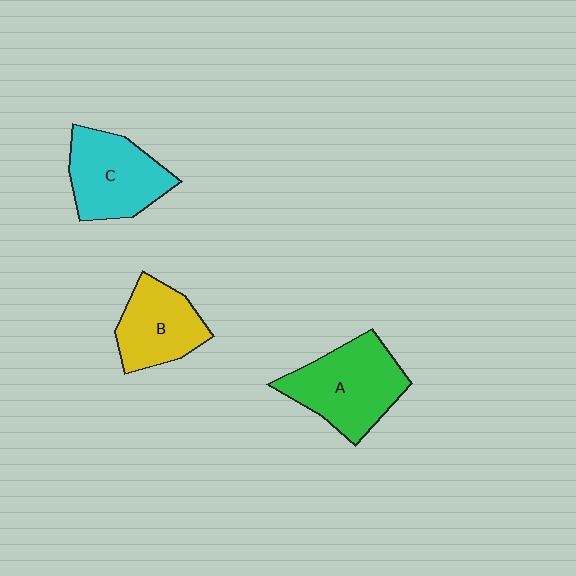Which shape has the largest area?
Shape A (green).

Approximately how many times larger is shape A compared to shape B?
Approximately 1.3 times.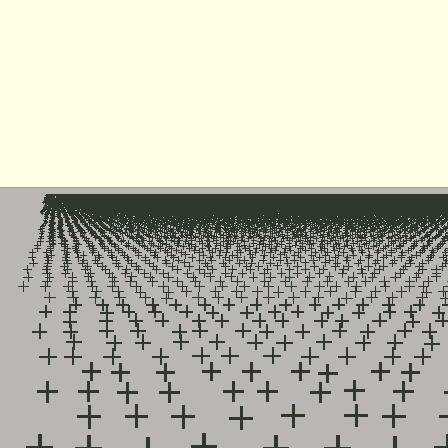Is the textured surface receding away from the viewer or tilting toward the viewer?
The surface is receding away from the viewer. Texture elements get smaller and denser toward the top.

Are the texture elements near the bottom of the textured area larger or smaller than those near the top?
Larger. Near the bottom, elements are closer to the viewer and appear at a bigger on-screen size.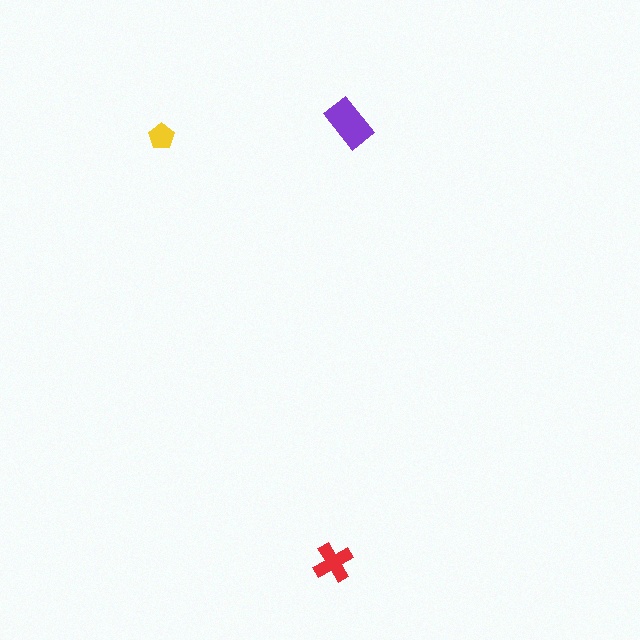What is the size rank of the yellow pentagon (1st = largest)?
3rd.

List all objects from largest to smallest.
The purple rectangle, the red cross, the yellow pentagon.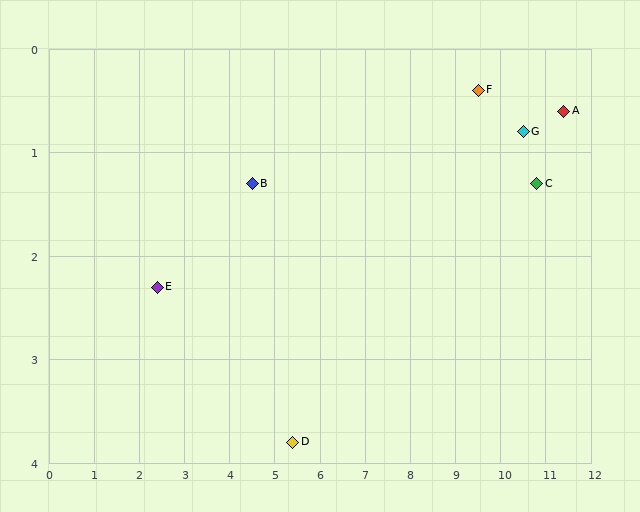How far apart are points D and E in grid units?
Points D and E are about 3.4 grid units apart.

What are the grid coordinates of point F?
Point F is at approximately (9.5, 0.4).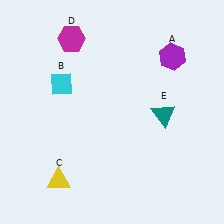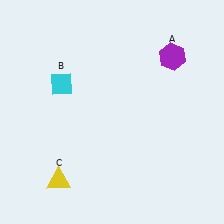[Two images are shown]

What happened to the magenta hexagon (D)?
The magenta hexagon (D) was removed in Image 2. It was in the top-left area of Image 1.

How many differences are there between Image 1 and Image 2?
There are 2 differences between the two images.